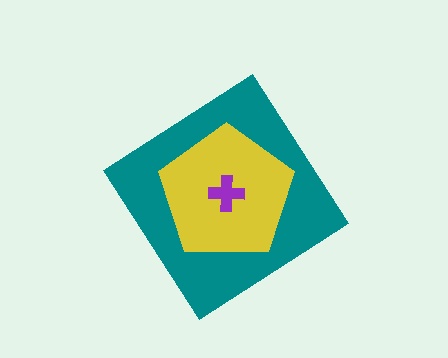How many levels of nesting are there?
3.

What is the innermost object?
The purple cross.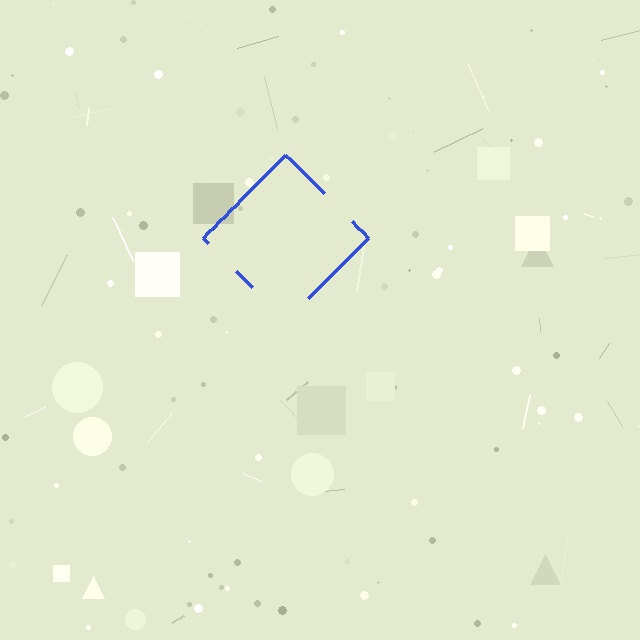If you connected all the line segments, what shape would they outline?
They would outline a diamond.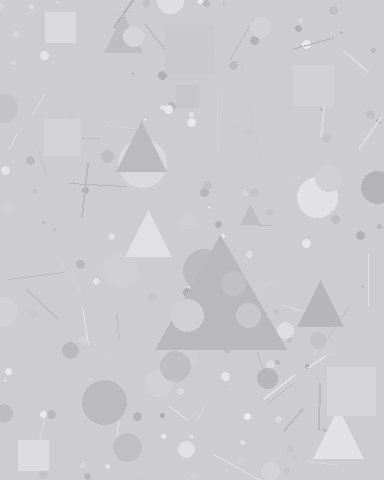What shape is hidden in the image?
A triangle is hidden in the image.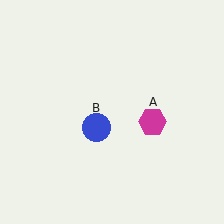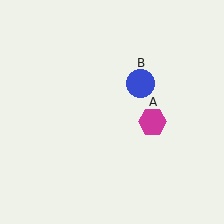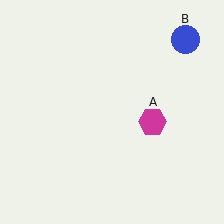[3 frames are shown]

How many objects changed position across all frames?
1 object changed position: blue circle (object B).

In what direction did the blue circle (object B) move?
The blue circle (object B) moved up and to the right.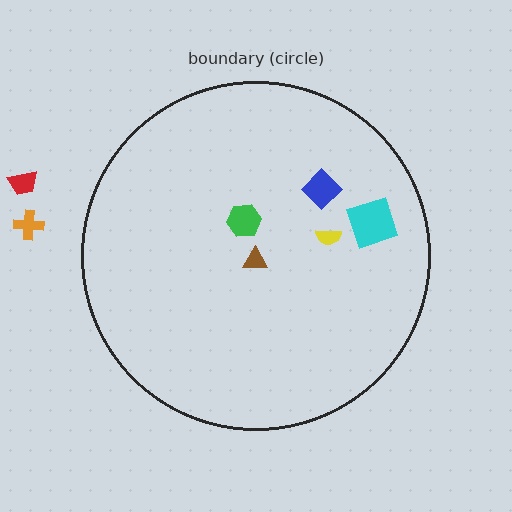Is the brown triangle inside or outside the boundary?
Inside.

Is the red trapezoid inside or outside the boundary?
Outside.